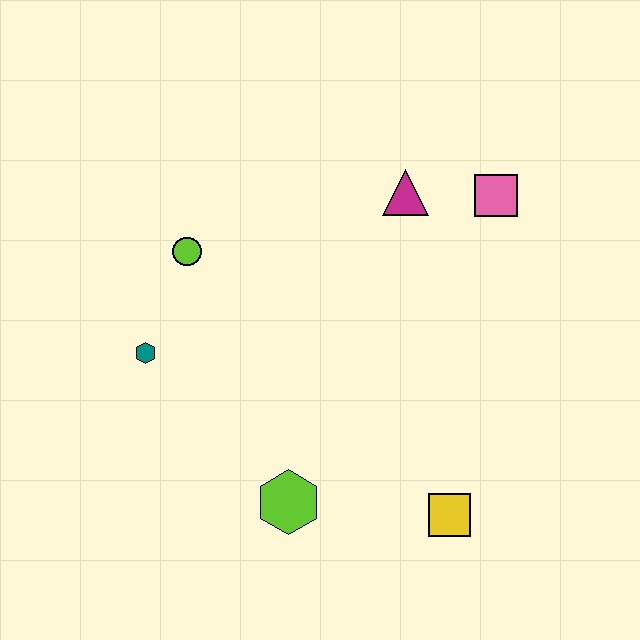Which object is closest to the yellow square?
The lime hexagon is closest to the yellow square.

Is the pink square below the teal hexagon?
No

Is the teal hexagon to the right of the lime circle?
No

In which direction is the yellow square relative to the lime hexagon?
The yellow square is to the right of the lime hexagon.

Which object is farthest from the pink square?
The teal hexagon is farthest from the pink square.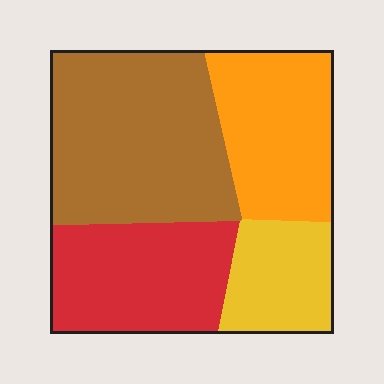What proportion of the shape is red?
Red covers 25% of the shape.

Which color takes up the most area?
Brown, at roughly 35%.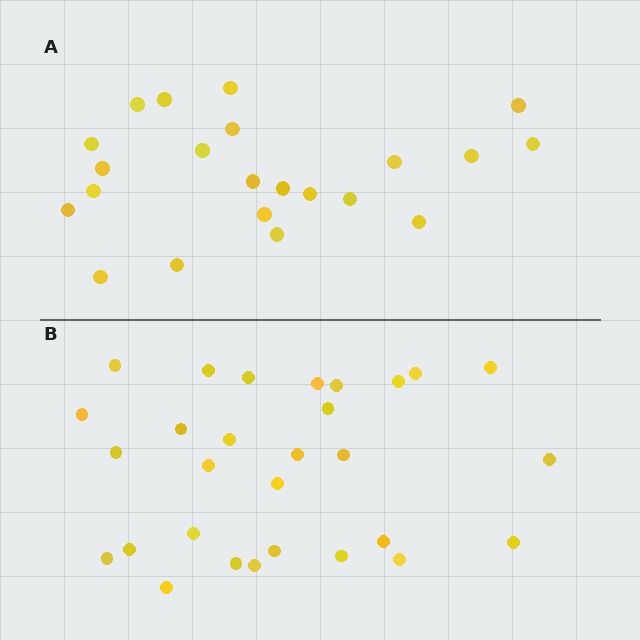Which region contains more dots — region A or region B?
Region B (the bottom region) has more dots.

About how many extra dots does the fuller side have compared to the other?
Region B has roughly 8 or so more dots than region A.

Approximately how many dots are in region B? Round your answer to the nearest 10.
About 30 dots. (The exact count is 29, which rounds to 30.)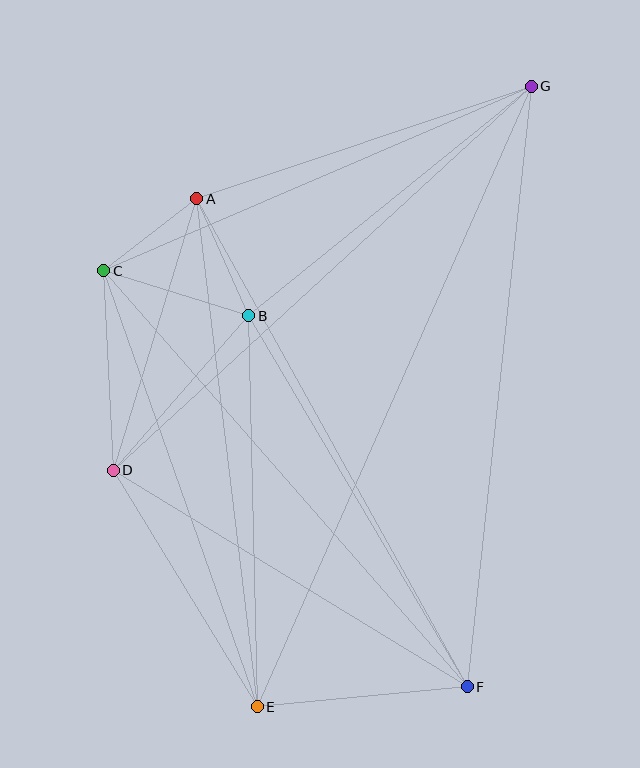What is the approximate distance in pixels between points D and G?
The distance between D and G is approximately 568 pixels.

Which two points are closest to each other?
Points A and C are closest to each other.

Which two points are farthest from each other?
Points E and G are farthest from each other.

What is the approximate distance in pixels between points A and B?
The distance between A and B is approximately 128 pixels.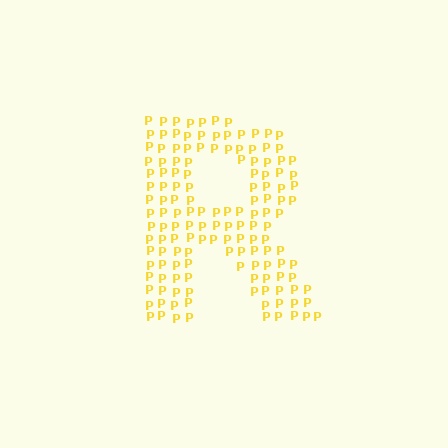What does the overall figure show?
The overall figure shows the letter R.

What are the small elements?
The small elements are letter P's.